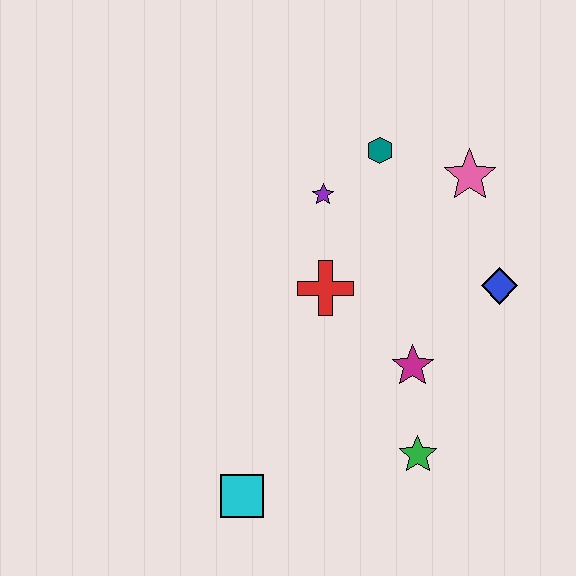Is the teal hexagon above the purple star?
Yes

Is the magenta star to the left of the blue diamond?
Yes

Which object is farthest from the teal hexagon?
The cyan square is farthest from the teal hexagon.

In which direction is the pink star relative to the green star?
The pink star is above the green star.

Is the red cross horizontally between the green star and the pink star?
No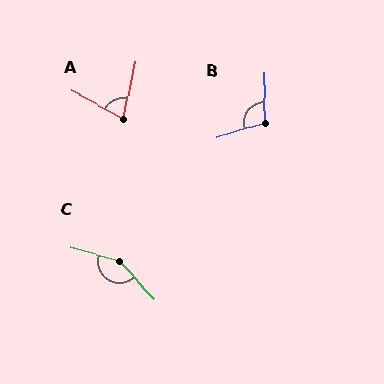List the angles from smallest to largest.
A (73°), B (106°), C (148°).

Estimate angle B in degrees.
Approximately 106 degrees.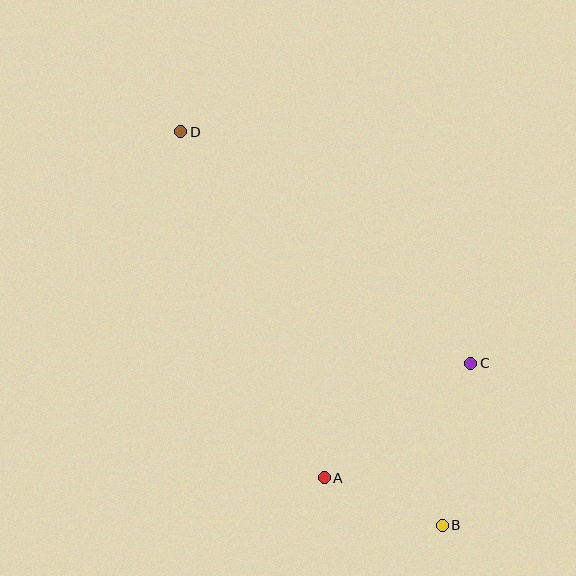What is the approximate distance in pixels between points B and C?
The distance between B and C is approximately 164 pixels.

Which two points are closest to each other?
Points A and B are closest to each other.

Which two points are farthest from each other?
Points B and D are farthest from each other.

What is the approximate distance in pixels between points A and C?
The distance between A and C is approximately 186 pixels.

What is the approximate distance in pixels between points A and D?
The distance between A and D is approximately 375 pixels.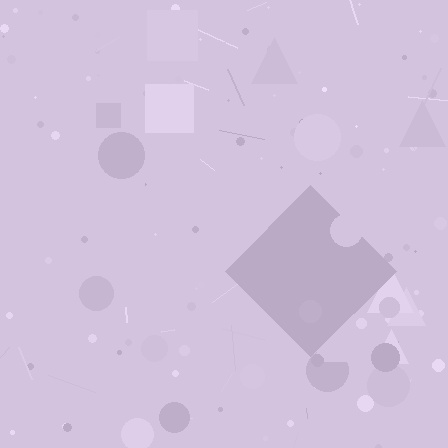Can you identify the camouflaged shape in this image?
The camouflaged shape is a diamond.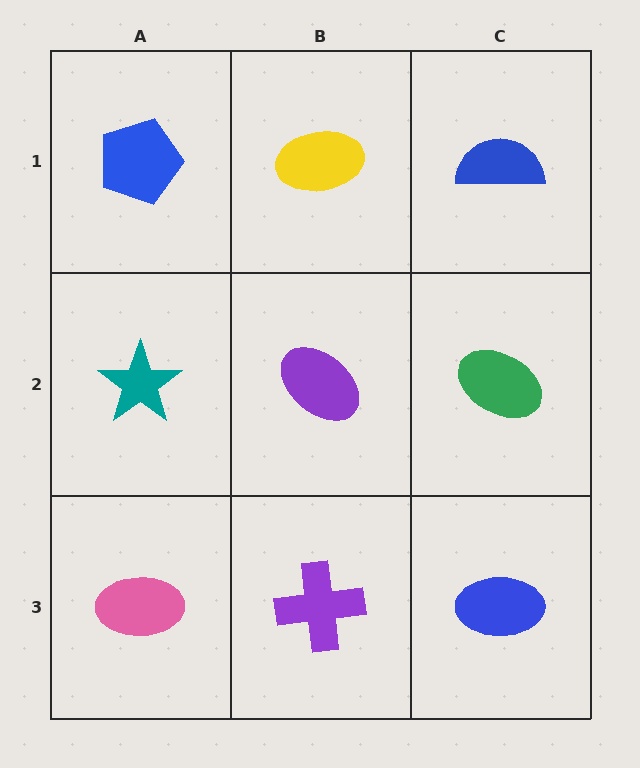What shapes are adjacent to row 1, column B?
A purple ellipse (row 2, column B), a blue pentagon (row 1, column A), a blue semicircle (row 1, column C).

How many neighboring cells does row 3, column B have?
3.